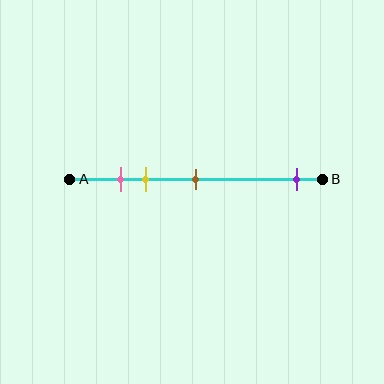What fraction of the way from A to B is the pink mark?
The pink mark is approximately 20% (0.2) of the way from A to B.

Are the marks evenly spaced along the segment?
No, the marks are not evenly spaced.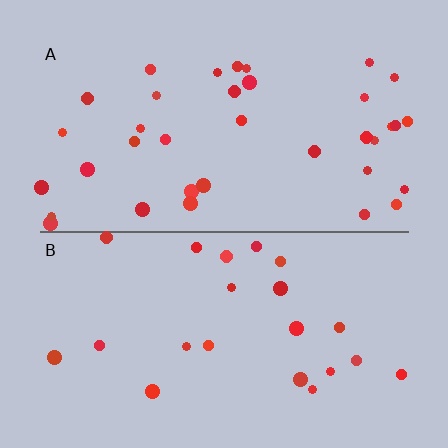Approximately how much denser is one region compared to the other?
Approximately 1.6× — region A over region B.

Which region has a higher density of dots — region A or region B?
A (the top).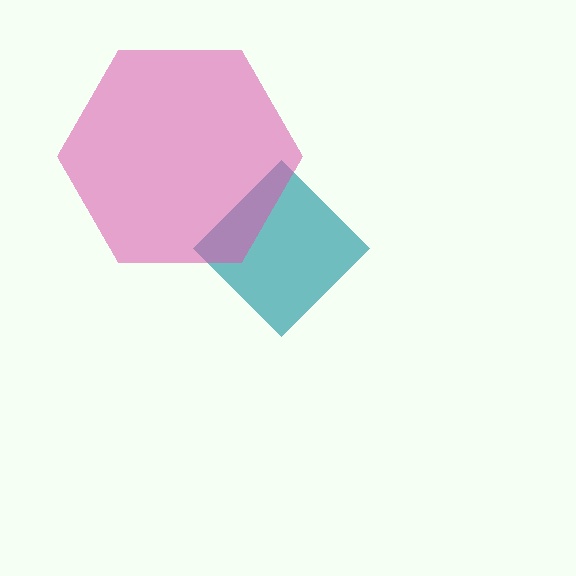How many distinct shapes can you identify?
There are 2 distinct shapes: a teal diamond, a pink hexagon.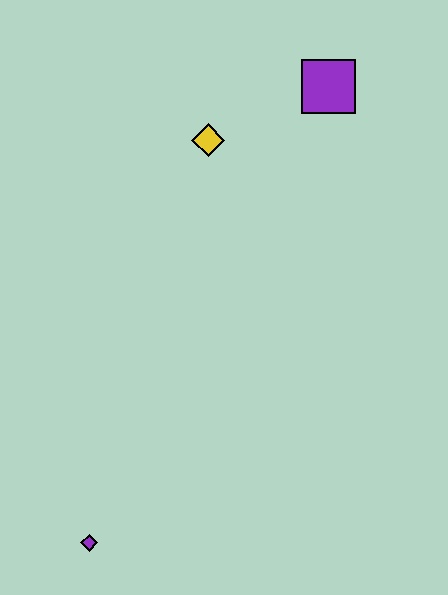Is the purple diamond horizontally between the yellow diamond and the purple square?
No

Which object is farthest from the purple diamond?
The purple square is farthest from the purple diamond.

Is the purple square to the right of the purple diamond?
Yes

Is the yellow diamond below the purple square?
Yes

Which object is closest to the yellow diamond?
The purple square is closest to the yellow diamond.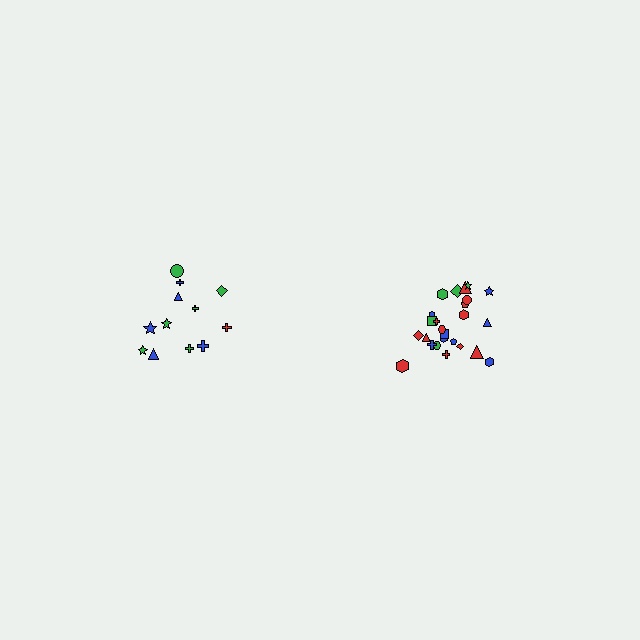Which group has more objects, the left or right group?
The right group.